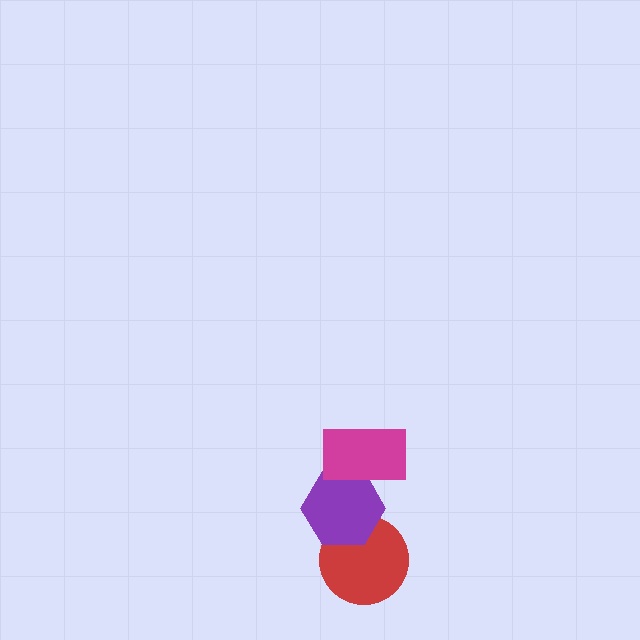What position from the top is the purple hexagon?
The purple hexagon is 2nd from the top.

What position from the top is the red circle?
The red circle is 3rd from the top.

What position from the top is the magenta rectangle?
The magenta rectangle is 1st from the top.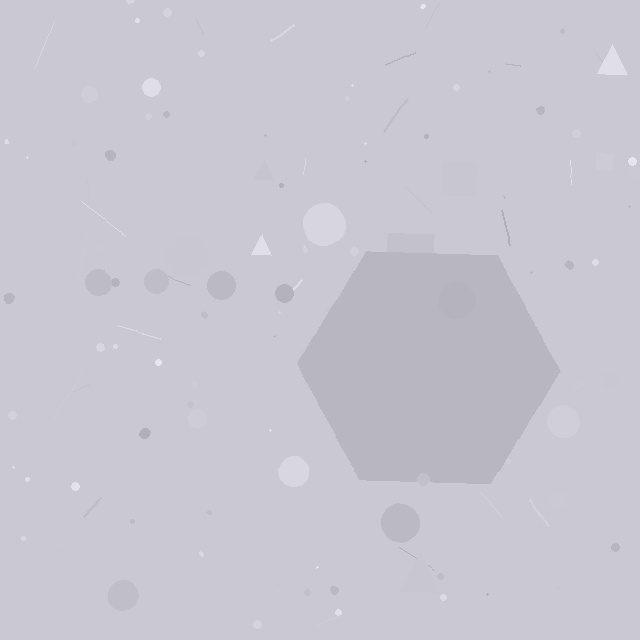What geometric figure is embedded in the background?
A hexagon is embedded in the background.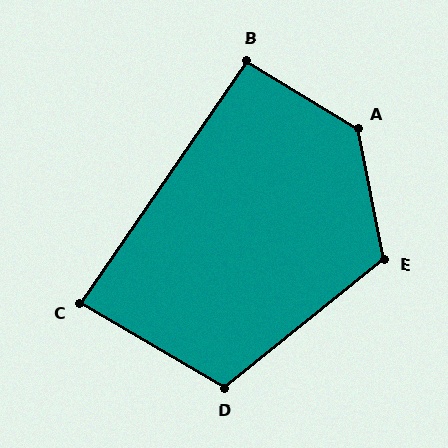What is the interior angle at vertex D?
Approximately 111 degrees (obtuse).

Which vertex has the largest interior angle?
A, at approximately 133 degrees.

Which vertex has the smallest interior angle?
C, at approximately 86 degrees.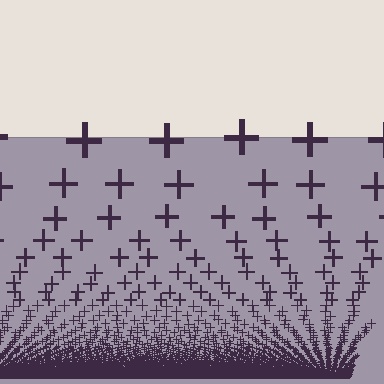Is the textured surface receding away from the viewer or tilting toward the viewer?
The surface appears to tilt toward the viewer. Texture elements get larger and sparser toward the top.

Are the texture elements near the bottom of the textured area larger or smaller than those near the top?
Smaller. The gradient is inverted — elements near the bottom are smaller and denser.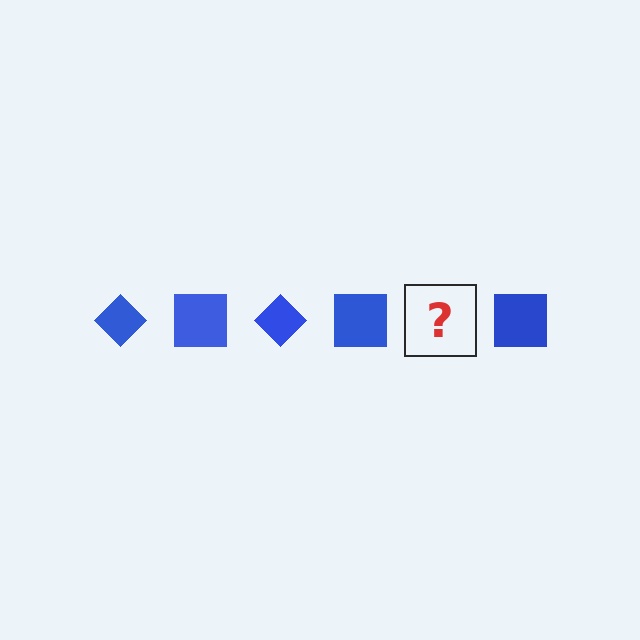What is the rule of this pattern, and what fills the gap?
The rule is that the pattern cycles through diamond, square shapes in blue. The gap should be filled with a blue diamond.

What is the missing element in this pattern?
The missing element is a blue diamond.